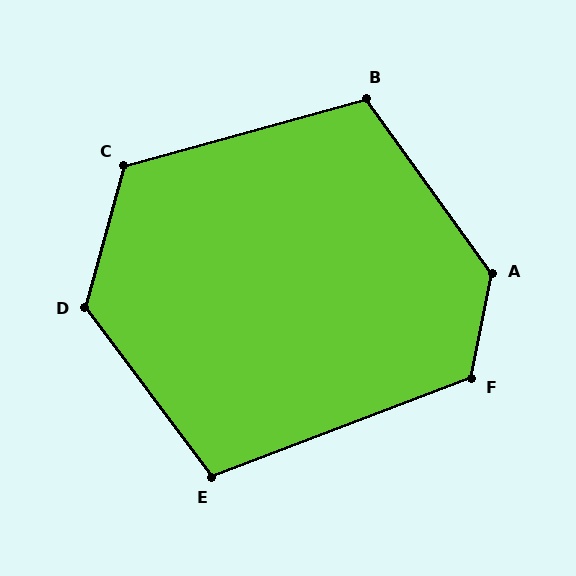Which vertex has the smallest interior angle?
E, at approximately 106 degrees.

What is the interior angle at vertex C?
Approximately 121 degrees (obtuse).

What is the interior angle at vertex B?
Approximately 110 degrees (obtuse).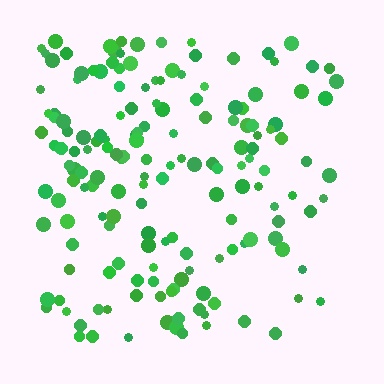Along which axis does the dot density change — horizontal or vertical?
Horizontal.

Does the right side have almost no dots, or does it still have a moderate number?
Still a moderate number, just noticeably fewer than the left.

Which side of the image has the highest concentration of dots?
The left.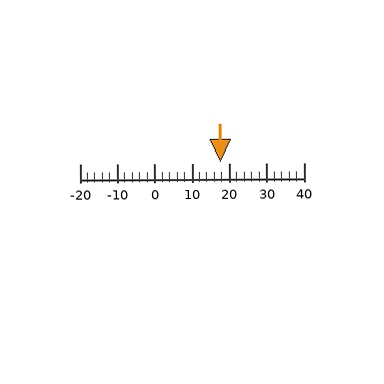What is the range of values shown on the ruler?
The ruler shows values from -20 to 40.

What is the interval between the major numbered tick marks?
The major tick marks are spaced 10 units apart.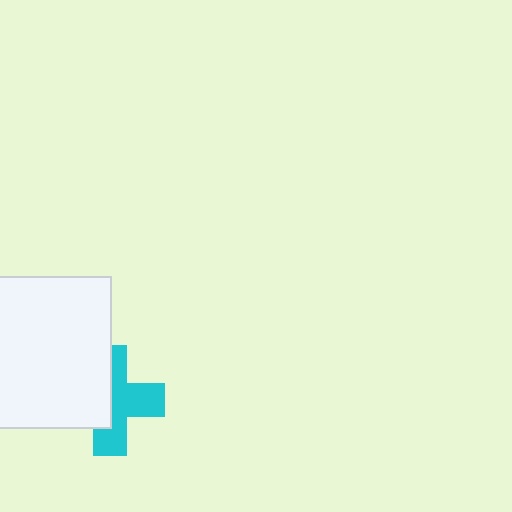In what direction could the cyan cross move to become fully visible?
The cyan cross could move right. That would shift it out from behind the white square entirely.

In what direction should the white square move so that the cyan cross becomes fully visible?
The white square should move left. That is the shortest direction to clear the overlap and leave the cyan cross fully visible.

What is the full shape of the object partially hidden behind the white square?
The partially hidden object is a cyan cross.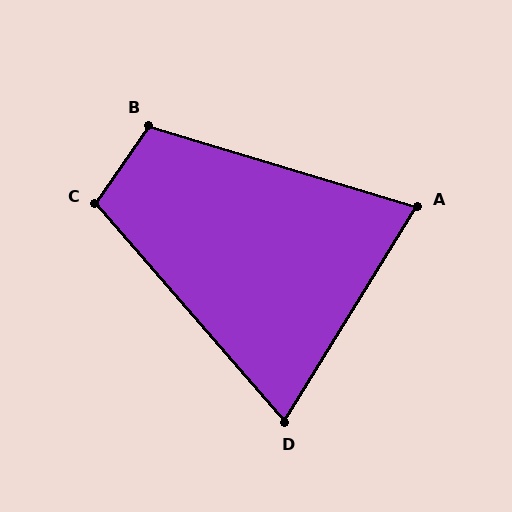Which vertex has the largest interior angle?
B, at approximately 108 degrees.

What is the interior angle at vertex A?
Approximately 75 degrees (acute).